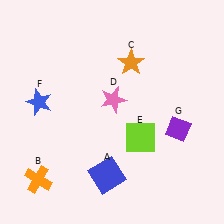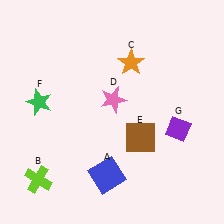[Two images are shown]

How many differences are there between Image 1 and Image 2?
There are 3 differences between the two images.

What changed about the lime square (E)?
In Image 1, E is lime. In Image 2, it changed to brown.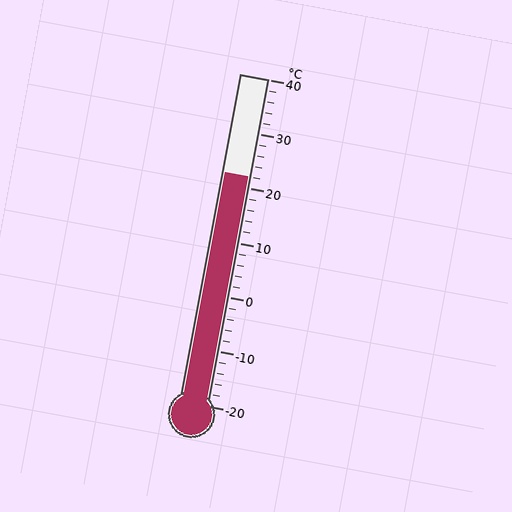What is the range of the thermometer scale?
The thermometer scale ranges from -20°C to 40°C.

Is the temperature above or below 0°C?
The temperature is above 0°C.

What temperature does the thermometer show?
The thermometer shows approximately 22°C.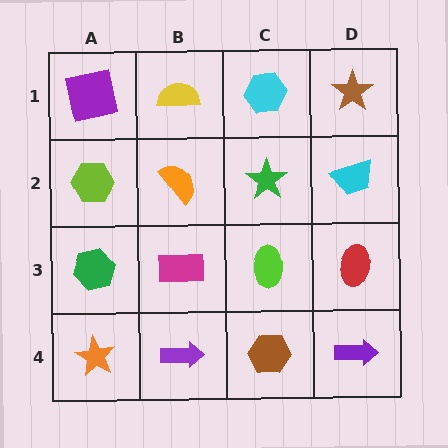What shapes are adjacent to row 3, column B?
An orange semicircle (row 2, column B), a purple arrow (row 4, column B), a green hexagon (row 3, column A), a lime ellipse (row 3, column C).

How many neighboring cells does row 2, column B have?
4.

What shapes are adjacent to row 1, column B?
An orange semicircle (row 2, column B), a purple square (row 1, column A), a cyan hexagon (row 1, column C).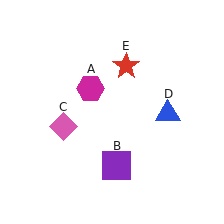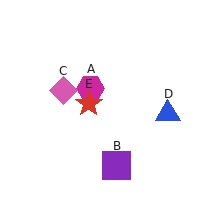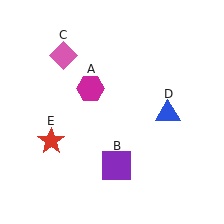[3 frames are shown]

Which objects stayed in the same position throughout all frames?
Magenta hexagon (object A) and purple square (object B) and blue triangle (object D) remained stationary.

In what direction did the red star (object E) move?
The red star (object E) moved down and to the left.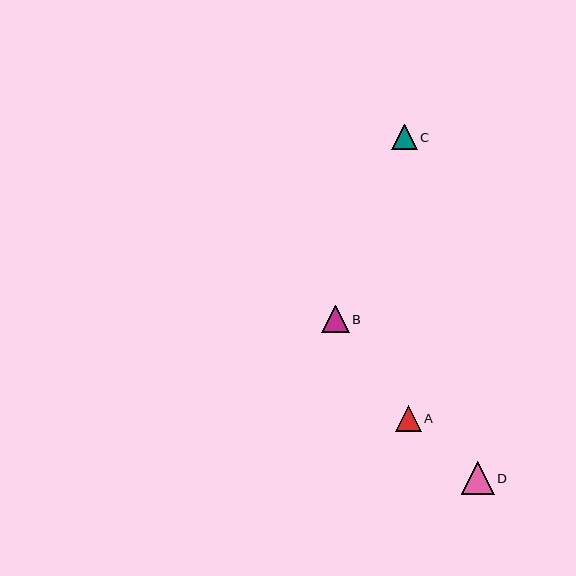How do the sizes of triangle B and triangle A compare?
Triangle B and triangle A are approximately the same size.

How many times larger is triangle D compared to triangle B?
Triangle D is approximately 1.2 times the size of triangle B.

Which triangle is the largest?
Triangle D is the largest with a size of approximately 33 pixels.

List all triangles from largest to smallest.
From largest to smallest: D, B, A, C.